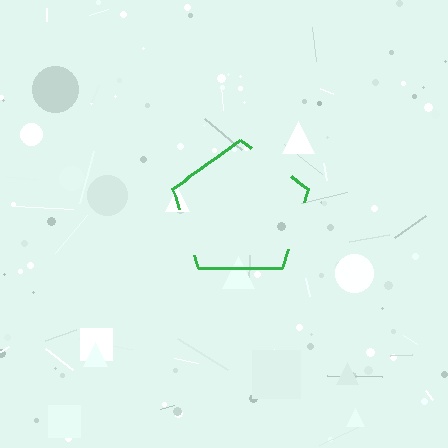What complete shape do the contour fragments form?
The contour fragments form a pentagon.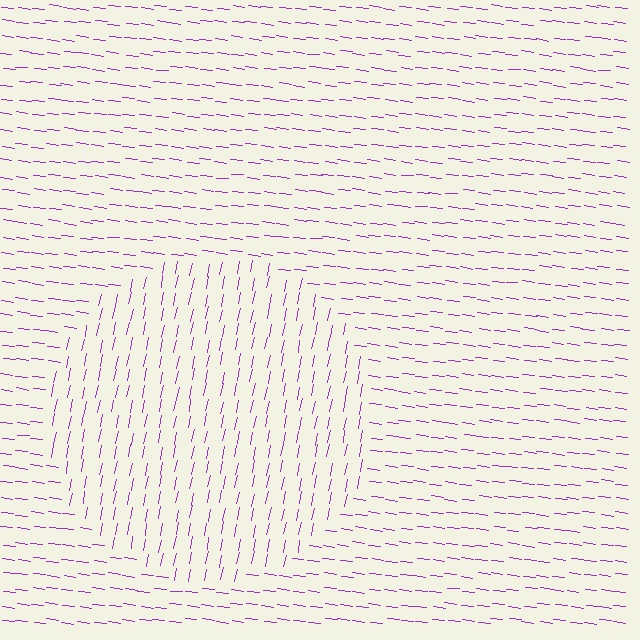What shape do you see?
I see a circle.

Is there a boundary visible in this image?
Yes, there is a texture boundary formed by a change in line orientation.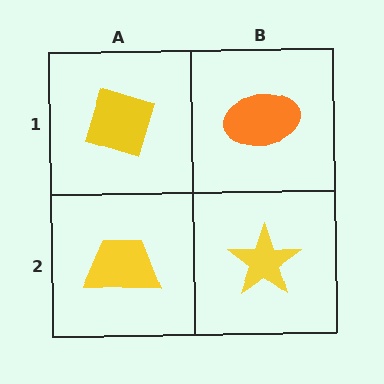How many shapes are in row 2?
2 shapes.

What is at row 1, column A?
A yellow diamond.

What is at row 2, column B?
A yellow star.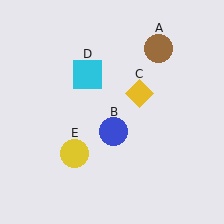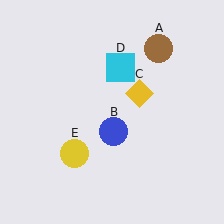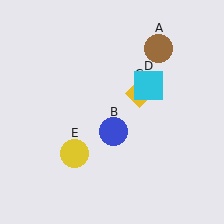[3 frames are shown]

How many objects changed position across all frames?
1 object changed position: cyan square (object D).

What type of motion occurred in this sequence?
The cyan square (object D) rotated clockwise around the center of the scene.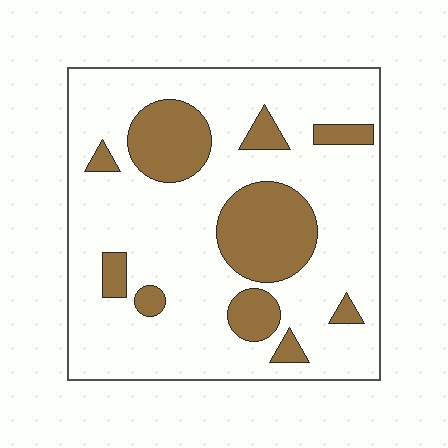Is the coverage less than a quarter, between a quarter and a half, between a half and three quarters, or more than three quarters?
Less than a quarter.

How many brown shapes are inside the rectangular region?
10.